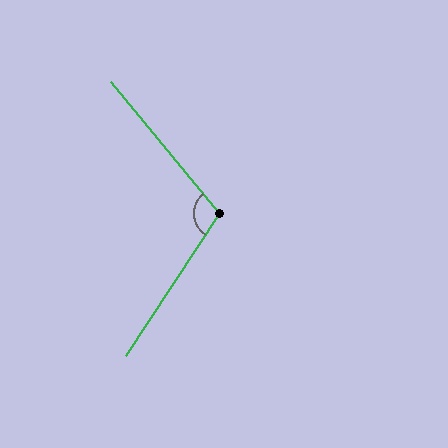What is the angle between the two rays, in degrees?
Approximately 107 degrees.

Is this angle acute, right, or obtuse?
It is obtuse.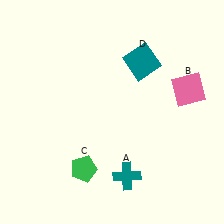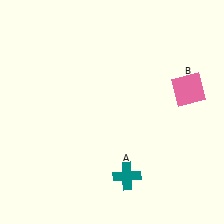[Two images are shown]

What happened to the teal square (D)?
The teal square (D) was removed in Image 2. It was in the top-right area of Image 1.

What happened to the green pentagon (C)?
The green pentagon (C) was removed in Image 2. It was in the bottom-left area of Image 1.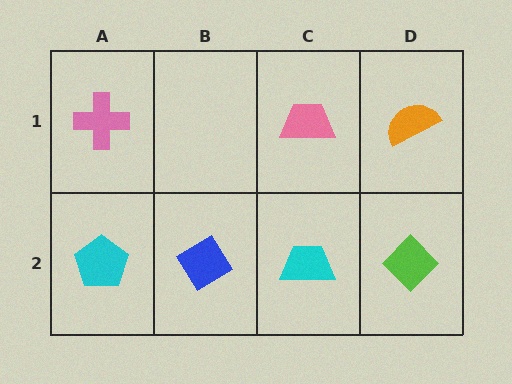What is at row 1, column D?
An orange semicircle.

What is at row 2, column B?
A blue diamond.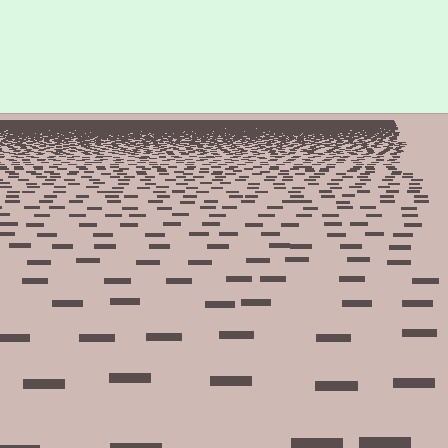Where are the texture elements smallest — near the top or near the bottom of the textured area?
Near the top.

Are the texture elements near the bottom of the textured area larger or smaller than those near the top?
Larger. Near the bottom, elements are closer to the viewer and appear at a bigger on-screen size.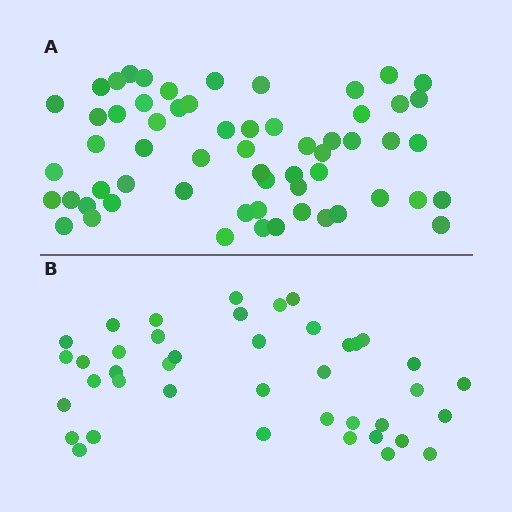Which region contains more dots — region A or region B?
Region A (the top region) has more dots.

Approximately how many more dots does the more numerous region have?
Region A has approximately 20 more dots than region B.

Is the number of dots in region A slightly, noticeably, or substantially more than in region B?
Region A has substantially more. The ratio is roughly 1.5 to 1.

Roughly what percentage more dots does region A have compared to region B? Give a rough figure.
About 45% more.